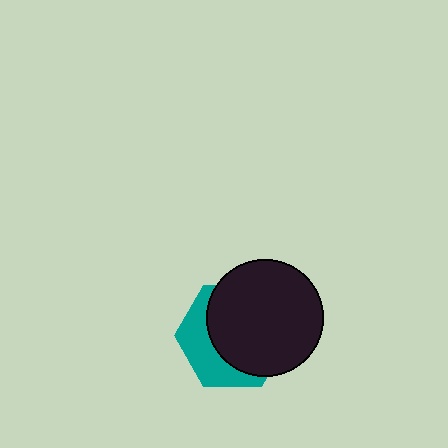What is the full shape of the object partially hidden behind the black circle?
The partially hidden object is a teal hexagon.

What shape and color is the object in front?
The object in front is a black circle.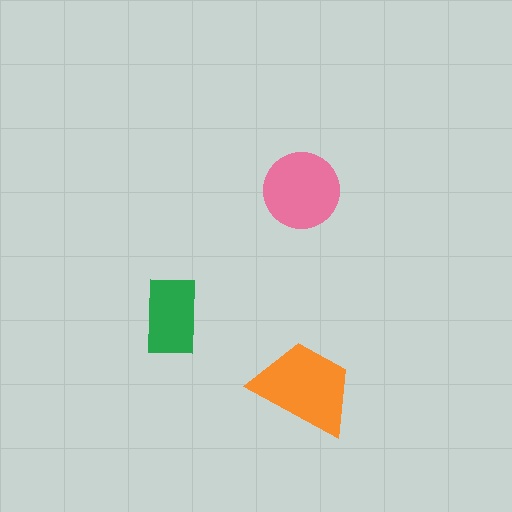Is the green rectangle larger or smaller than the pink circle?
Smaller.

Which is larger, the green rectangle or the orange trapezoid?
The orange trapezoid.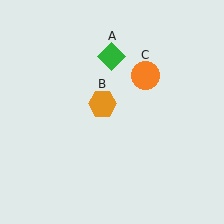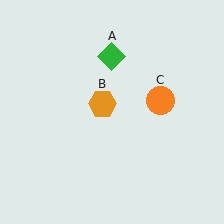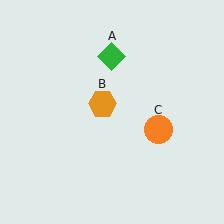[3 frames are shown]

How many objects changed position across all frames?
1 object changed position: orange circle (object C).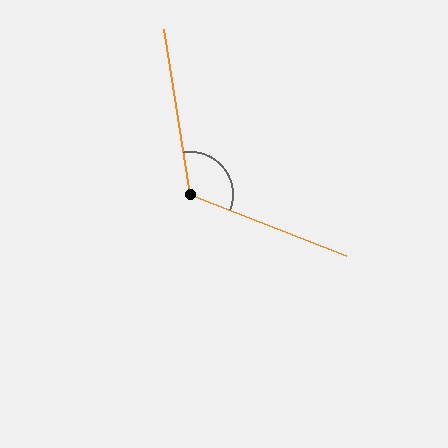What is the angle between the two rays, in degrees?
Approximately 120 degrees.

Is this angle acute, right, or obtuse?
It is obtuse.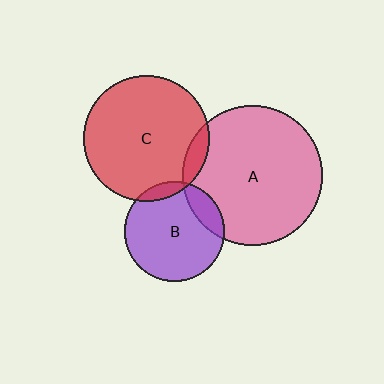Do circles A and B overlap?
Yes.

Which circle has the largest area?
Circle A (pink).